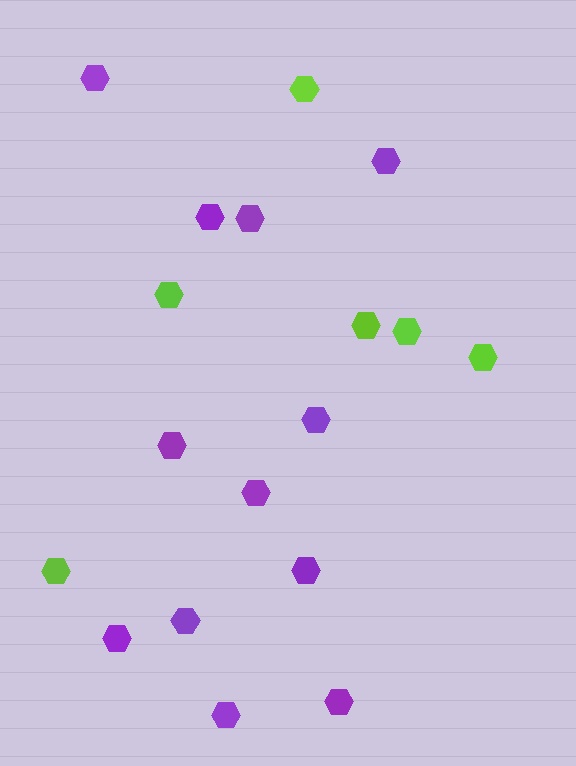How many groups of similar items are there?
There are 2 groups: one group of purple hexagons (12) and one group of lime hexagons (6).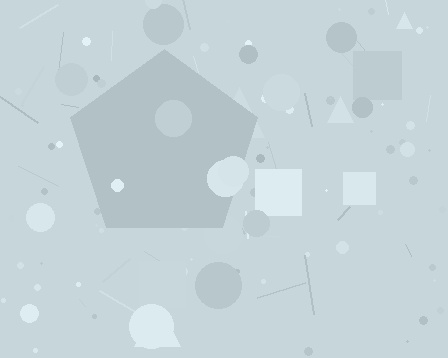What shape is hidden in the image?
A pentagon is hidden in the image.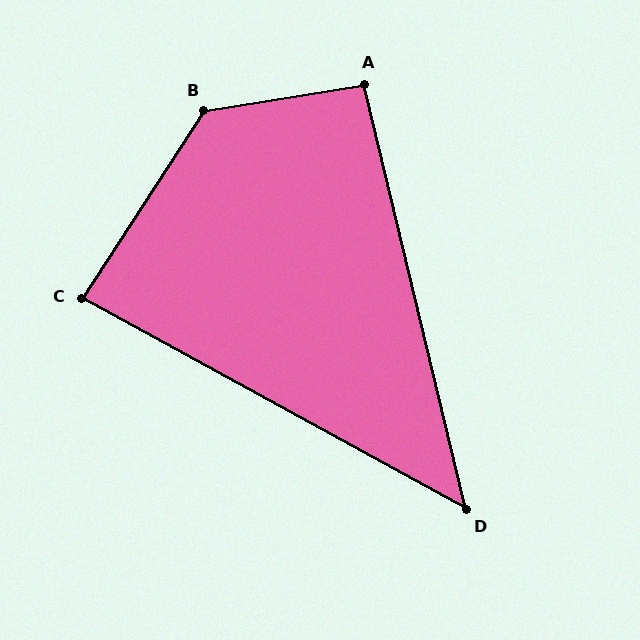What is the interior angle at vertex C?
Approximately 86 degrees (approximately right).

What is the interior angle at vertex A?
Approximately 94 degrees (approximately right).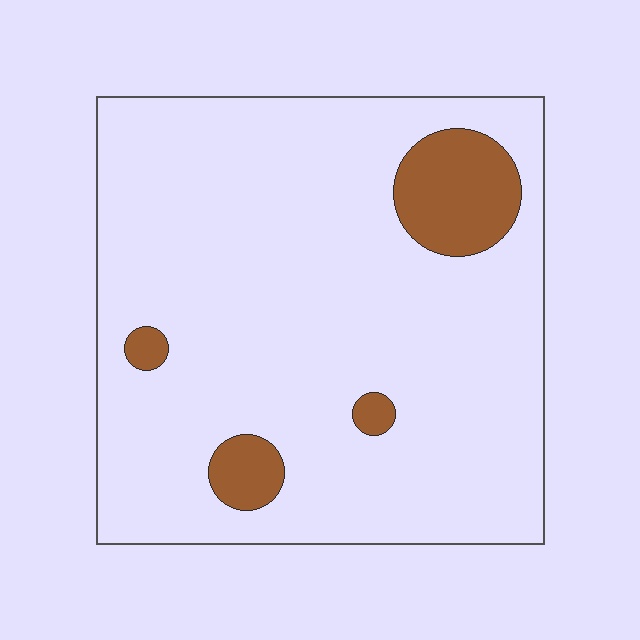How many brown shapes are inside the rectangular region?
4.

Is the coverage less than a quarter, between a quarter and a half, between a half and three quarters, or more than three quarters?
Less than a quarter.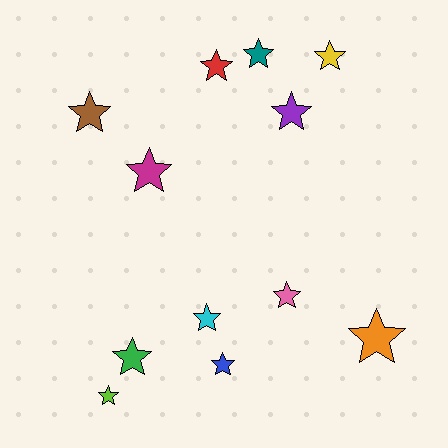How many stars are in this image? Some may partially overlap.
There are 12 stars.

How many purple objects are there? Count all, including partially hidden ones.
There is 1 purple object.